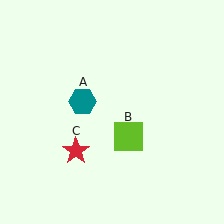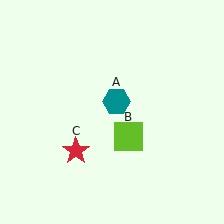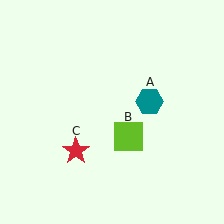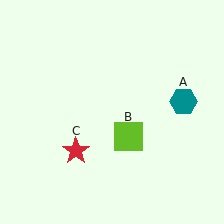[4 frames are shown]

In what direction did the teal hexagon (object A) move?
The teal hexagon (object A) moved right.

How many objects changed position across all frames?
1 object changed position: teal hexagon (object A).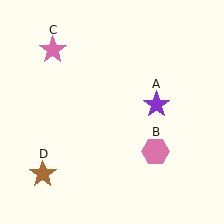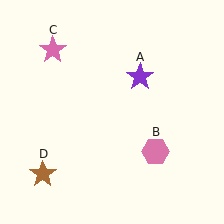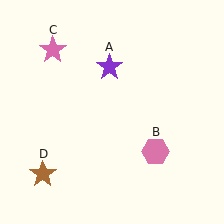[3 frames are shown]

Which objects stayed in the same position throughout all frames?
Pink hexagon (object B) and pink star (object C) and brown star (object D) remained stationary.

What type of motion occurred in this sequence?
The purple star (object A) rotated counterclockwise around the center of the scene.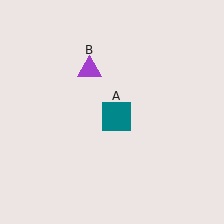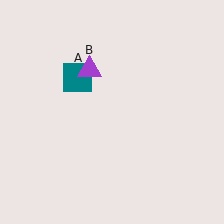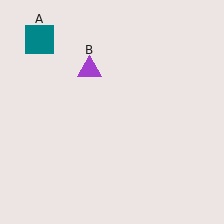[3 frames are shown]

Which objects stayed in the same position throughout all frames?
Purple triangle (object B) remained stationary.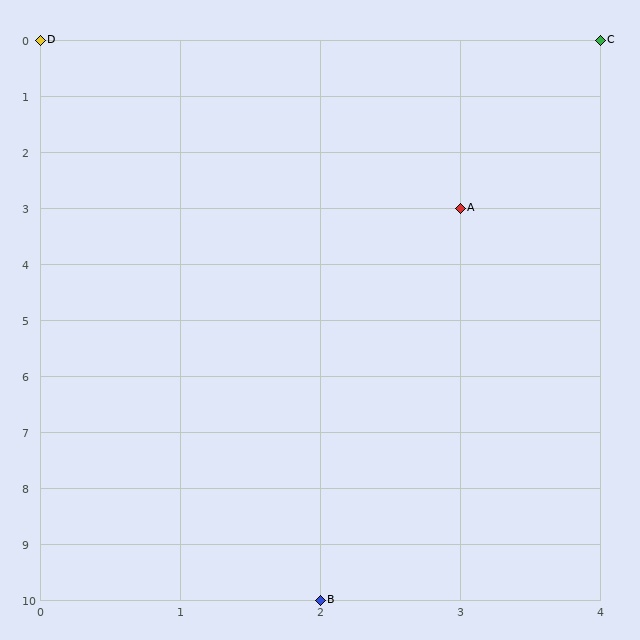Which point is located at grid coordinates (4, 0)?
Point C is at (4, 0).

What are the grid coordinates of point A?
Point A is at grid coordinates (3, 3).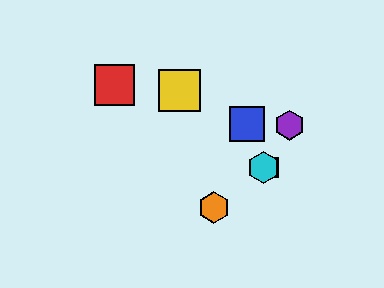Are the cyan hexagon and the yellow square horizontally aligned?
No, the cyan hexagon is at y≈168 and the yellow square is at y≈91.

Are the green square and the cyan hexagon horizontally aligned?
Yes, both are at y≈168.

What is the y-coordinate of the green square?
The green square is at y≈168.